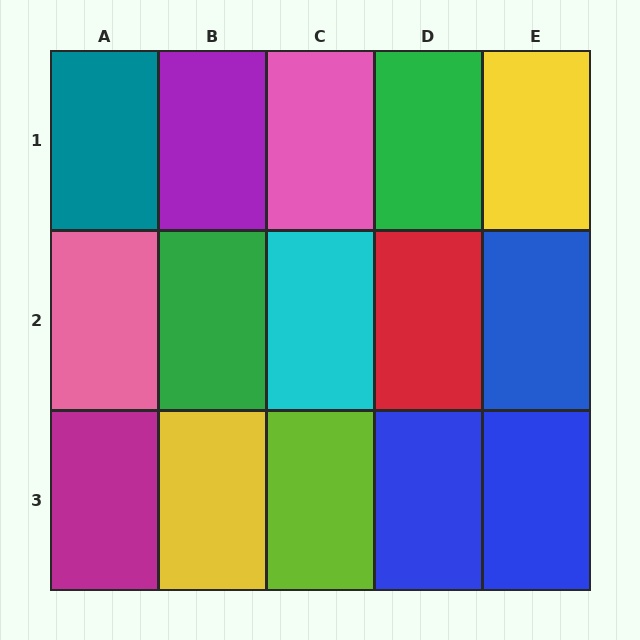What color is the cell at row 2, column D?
Red.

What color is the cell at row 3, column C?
Lime.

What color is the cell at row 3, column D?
Blue.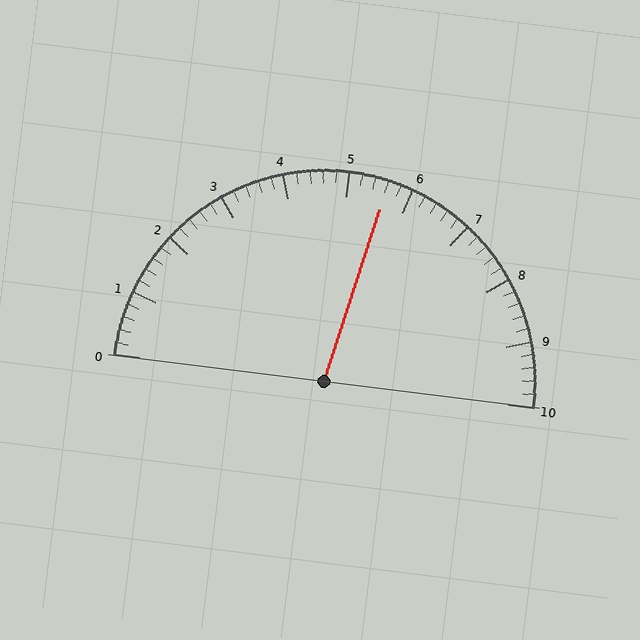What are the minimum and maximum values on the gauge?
The gauge ranges from 0 to 10.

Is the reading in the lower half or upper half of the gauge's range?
The reading is in the upper half of the range (0 to 10).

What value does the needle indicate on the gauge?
The needle indicates approximately 5.6.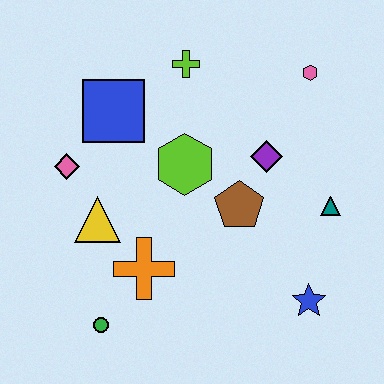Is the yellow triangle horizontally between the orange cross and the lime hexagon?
No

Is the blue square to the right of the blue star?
No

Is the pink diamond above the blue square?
No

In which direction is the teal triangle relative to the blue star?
The teal triangle is above the blue star.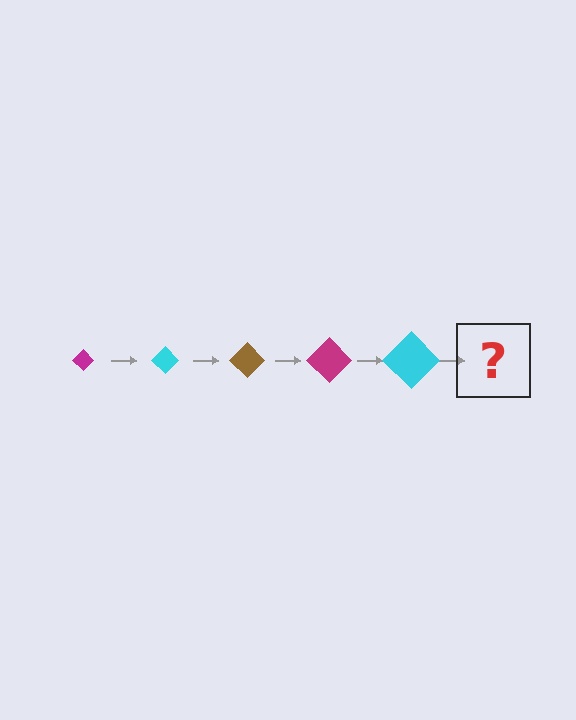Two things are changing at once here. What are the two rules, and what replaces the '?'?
The two rules are that the diamond grows larger each step and the color cycles through magenta, cyan, and brown. The '?' should be a brown diamond, larger than the previous one.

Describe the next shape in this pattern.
It should be a brown diamond, larger than the previous one.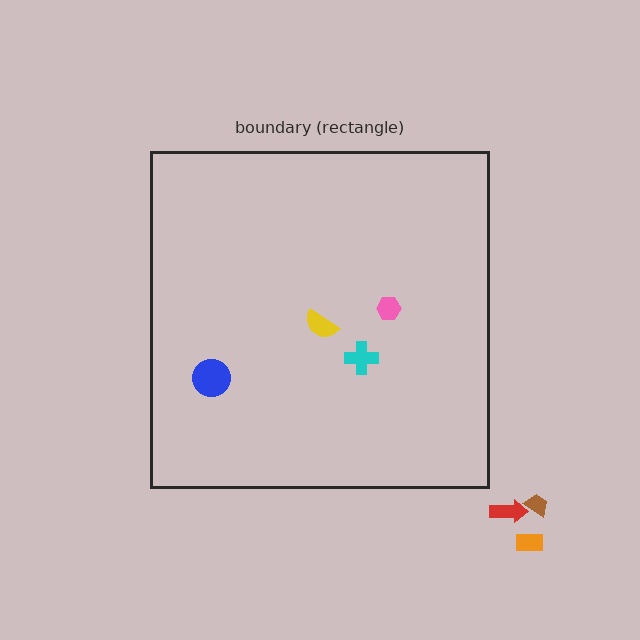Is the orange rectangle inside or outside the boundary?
Outside.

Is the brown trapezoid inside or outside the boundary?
Outside.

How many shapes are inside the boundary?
4 inside, 3 outside.